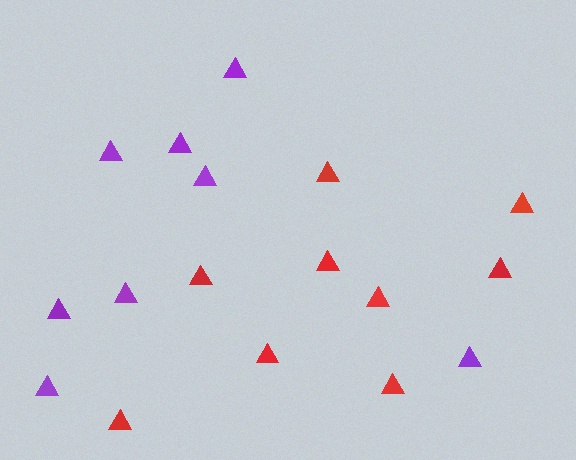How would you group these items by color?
There are 2 groups: one group of red triangles (9) and one group of purple triangles (8).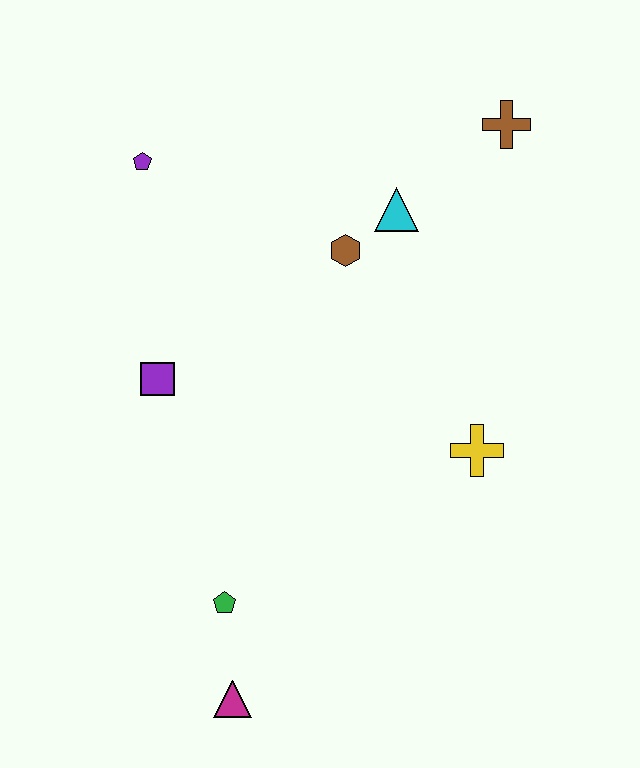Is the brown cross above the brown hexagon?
Yes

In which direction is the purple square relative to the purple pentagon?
The purple square is below the purple pentagon.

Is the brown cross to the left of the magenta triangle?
No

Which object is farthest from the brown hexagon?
The magenta triangle is farthest from the brown hexagon.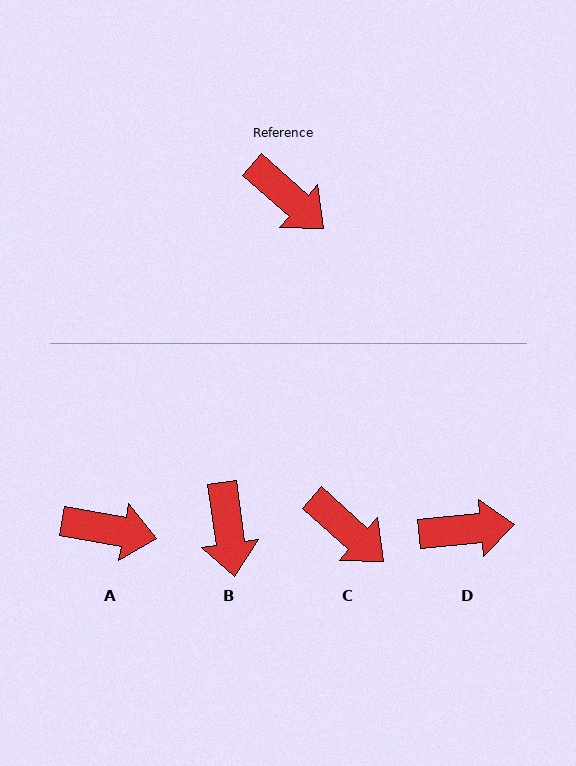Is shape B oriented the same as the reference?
No, it is off by about 41 degrees.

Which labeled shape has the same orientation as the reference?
C.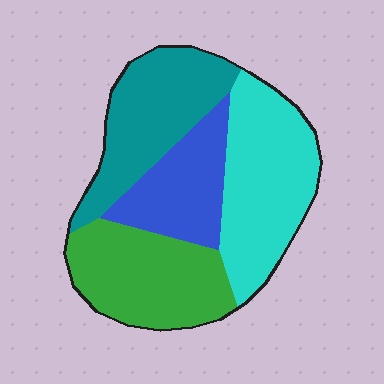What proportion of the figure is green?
Green takes up about one quarter (1/4) of the figure.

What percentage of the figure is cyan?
Cyan takes up between a sixth and a third of the figure.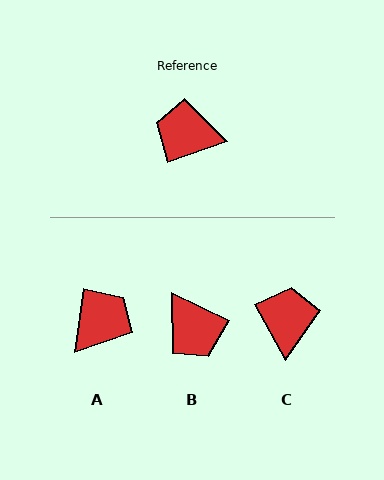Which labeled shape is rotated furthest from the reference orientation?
B, about 135 degrees away.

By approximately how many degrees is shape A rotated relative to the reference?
Approximately 117 degrees clockwise.